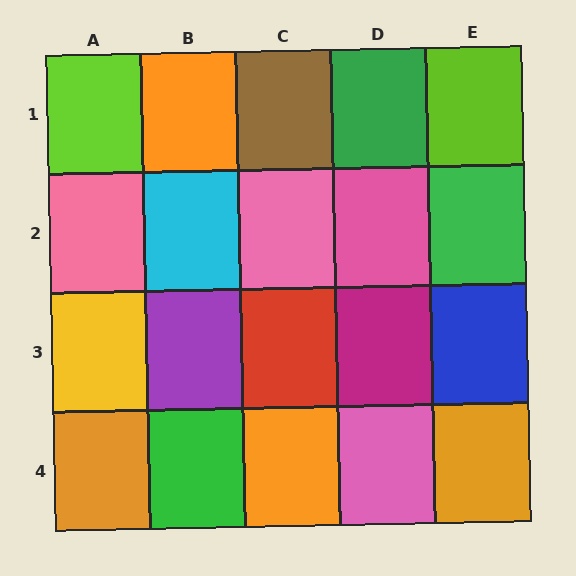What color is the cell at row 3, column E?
Blue.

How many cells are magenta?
1 cell is magenta.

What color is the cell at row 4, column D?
Pink.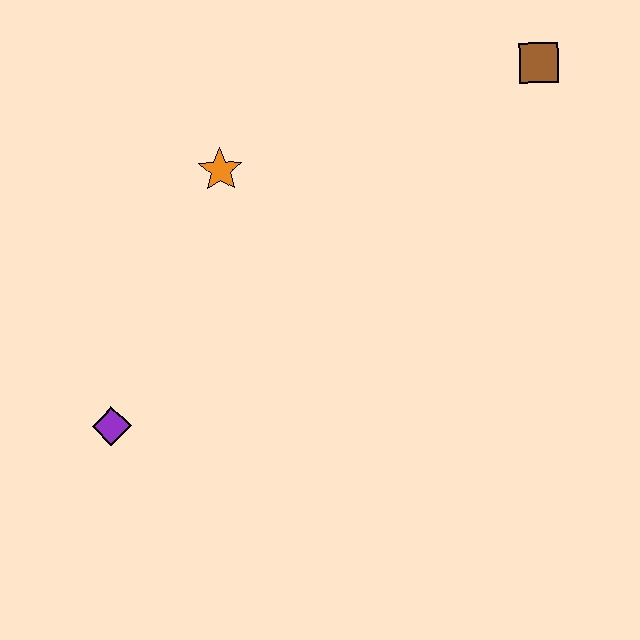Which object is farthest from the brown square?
The purple diamond is farthest from the brown square.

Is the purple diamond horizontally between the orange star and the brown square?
No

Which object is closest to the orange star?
The purple diamond is closest to the orange star.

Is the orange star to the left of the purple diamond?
No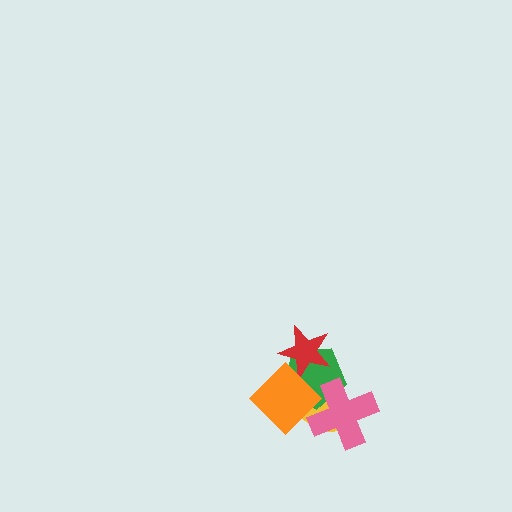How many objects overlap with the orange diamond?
4 objects overlap with the orange diamond.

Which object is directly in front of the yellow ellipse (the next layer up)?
The green pentagon is directly in front of the yellow ellipse.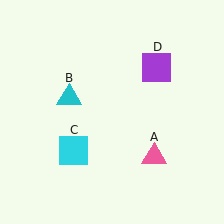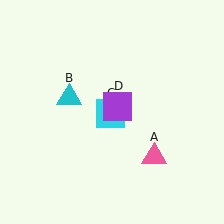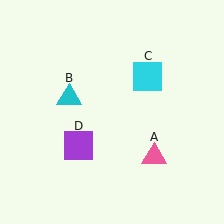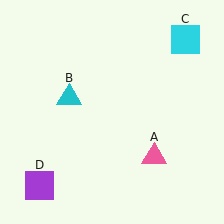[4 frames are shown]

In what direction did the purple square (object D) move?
The purple square (object D) moved down and to the left.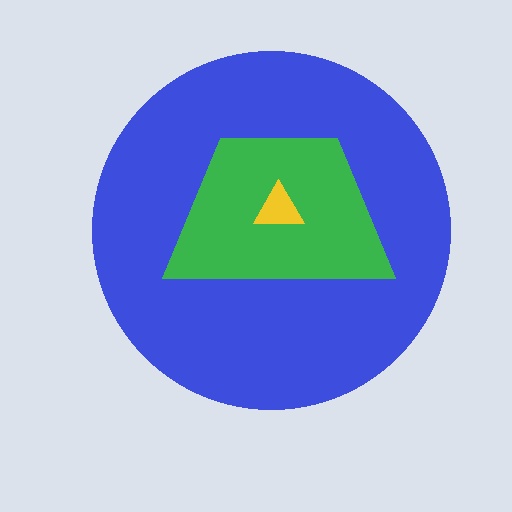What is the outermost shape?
The blue circle.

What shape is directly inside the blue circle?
The green trapezoid.